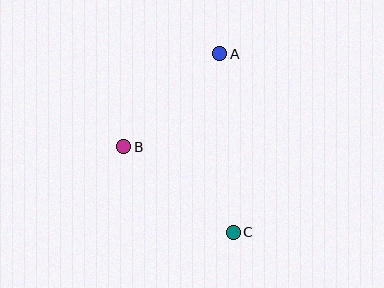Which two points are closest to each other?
Points A and B are closest to each other.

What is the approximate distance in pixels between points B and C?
The distance between B and C is approximately 139 pixels.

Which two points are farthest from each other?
Points A and C are farthest from each other.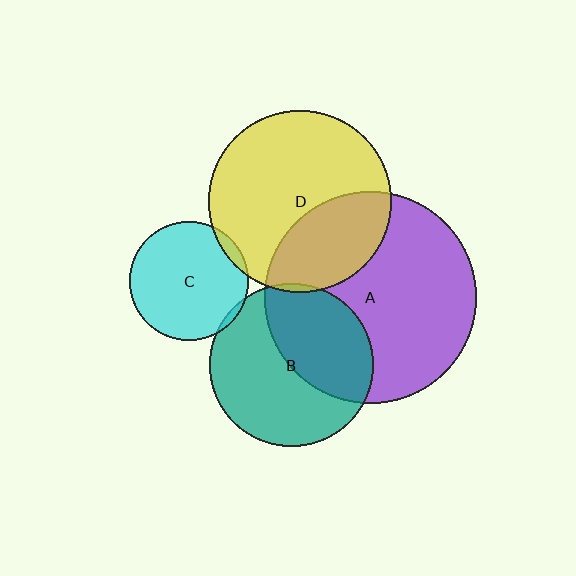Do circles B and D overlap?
Yes.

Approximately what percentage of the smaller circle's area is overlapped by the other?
Approximately 5%.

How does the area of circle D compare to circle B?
Approximately 1.2 times.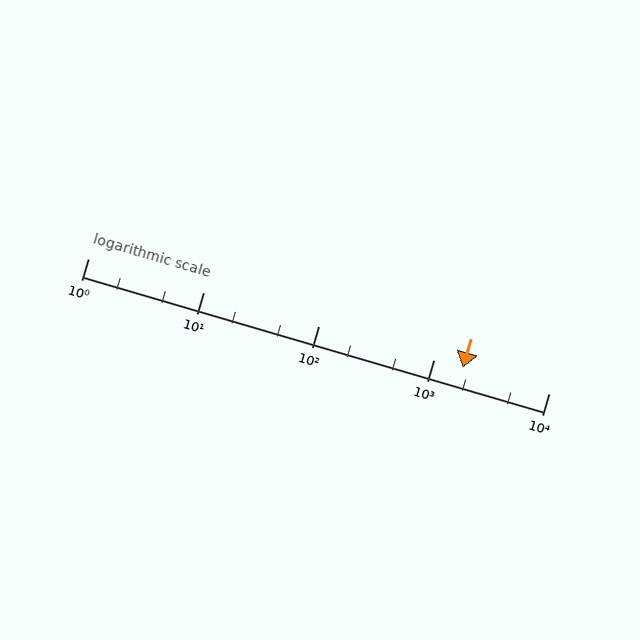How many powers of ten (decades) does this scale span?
The scale spans 4 decades, from 1 to 10000.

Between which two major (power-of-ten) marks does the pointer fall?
The pointer is between 1000 and 10000.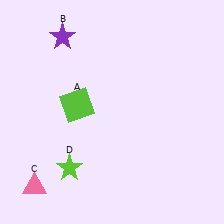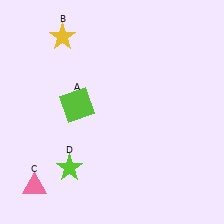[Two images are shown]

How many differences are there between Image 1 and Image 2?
There is 1 difference between the two images.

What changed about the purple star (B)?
In Image 1, B is purple. In Image 2, it changed to yellow.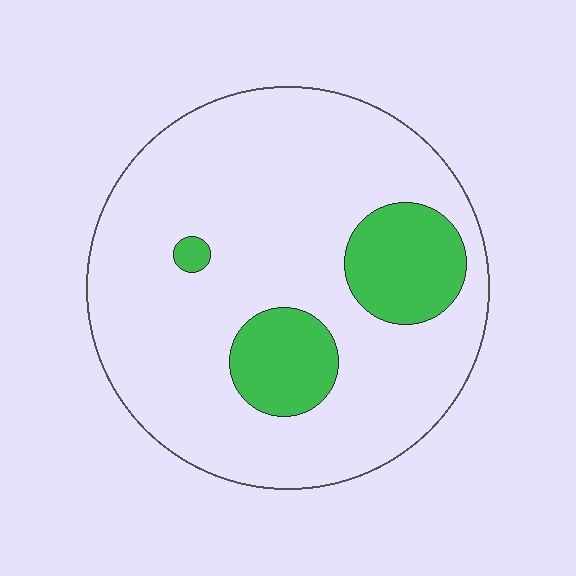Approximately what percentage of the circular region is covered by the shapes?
Approximately 20%.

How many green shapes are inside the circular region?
3.